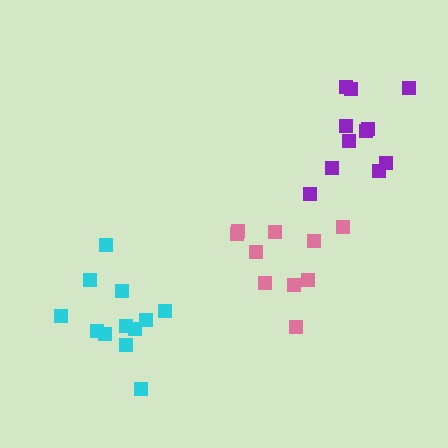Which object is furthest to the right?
The purple cluster is rightmost.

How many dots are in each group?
Group 1: 10 dots, Group 2: 11 dots, Group 3: 12 dots (33 total).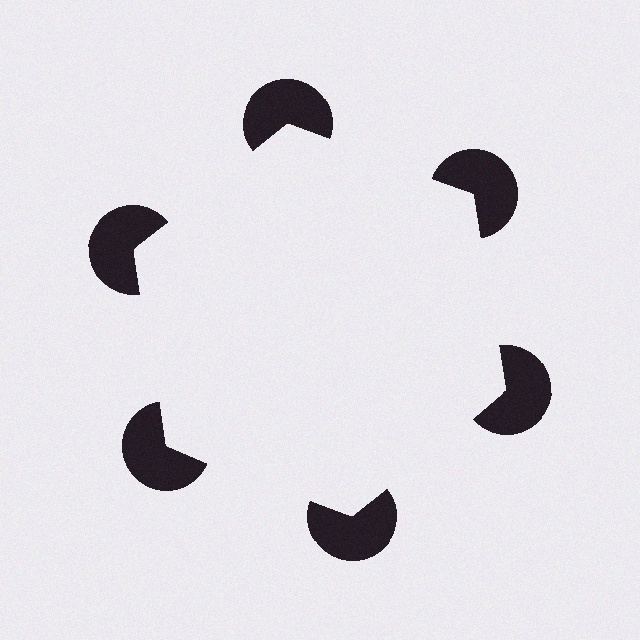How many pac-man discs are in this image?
There are 6 — one at each vertex of the illusory hexagon.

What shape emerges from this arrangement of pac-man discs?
An illusory hexagon — its edges are inferred from the aligned wedge cuts in the pac-man discs, not physically drawn.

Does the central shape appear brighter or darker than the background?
It typically appears slightly brighter than the background, even though no actual brightness change is drawn.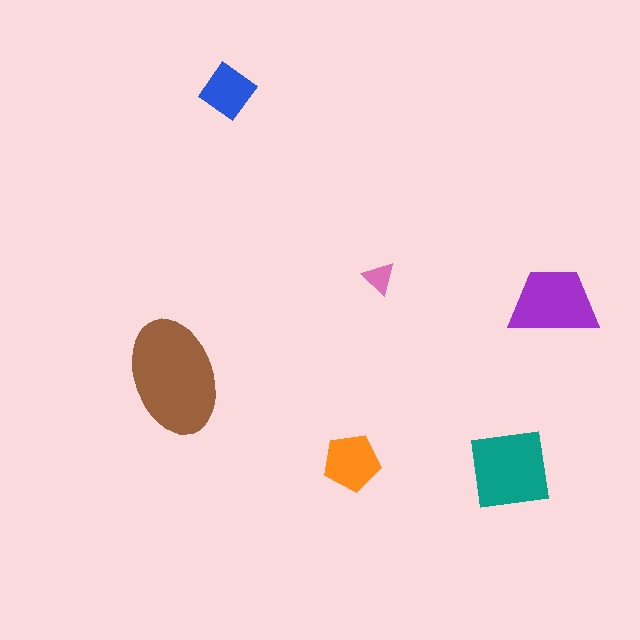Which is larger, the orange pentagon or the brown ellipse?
The brown ellipse.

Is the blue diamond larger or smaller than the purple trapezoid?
Smaller.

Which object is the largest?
The brown ellipse.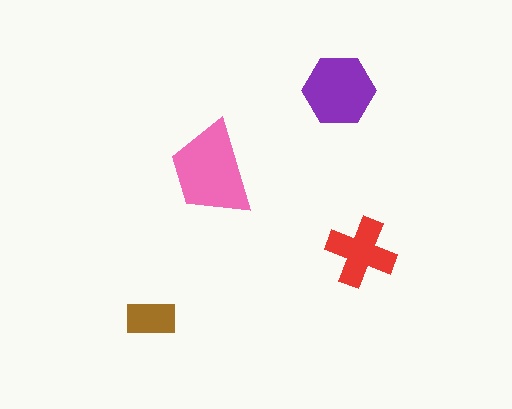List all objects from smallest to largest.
The brown rectangle, the red cross, the purple hexagon, the pink trapezoid.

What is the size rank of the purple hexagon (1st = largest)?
2nd.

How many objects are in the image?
There are 4 objects in the image.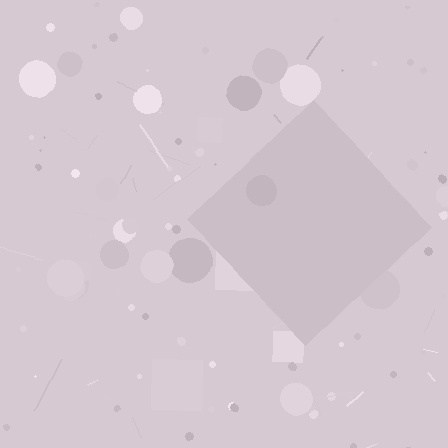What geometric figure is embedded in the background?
A diamond is embedded in the background.